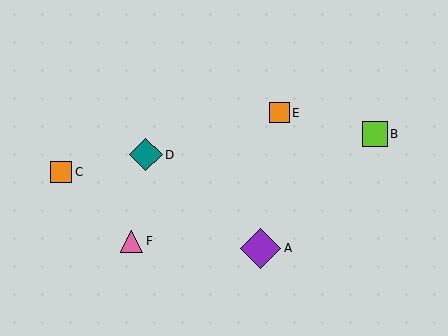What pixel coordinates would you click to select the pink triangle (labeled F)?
Click at (131, 241) to select the pink triangle F.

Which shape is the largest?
The purple diamond (labeled A) is the largest.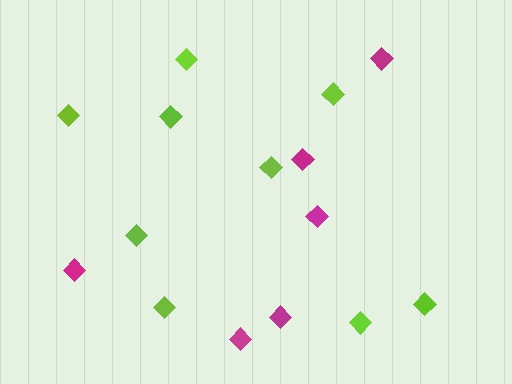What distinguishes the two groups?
There are 2 groups: one group of lime diamonds (9) and one group of magenta diamonds (6).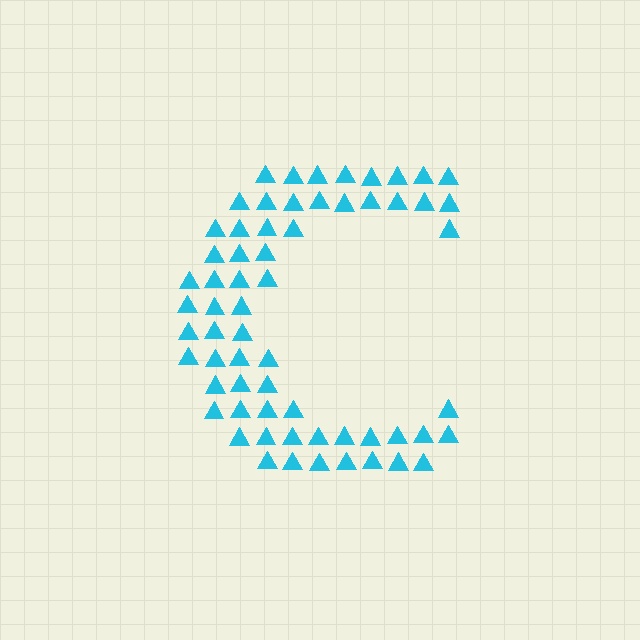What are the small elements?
The small elements are triangles.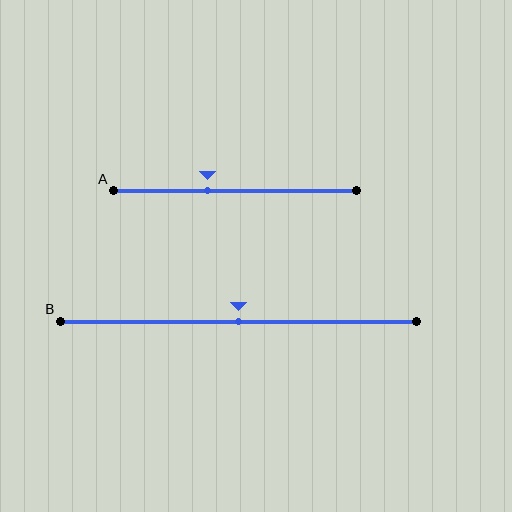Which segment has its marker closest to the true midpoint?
Segment B has its marker closest to the true midpoint.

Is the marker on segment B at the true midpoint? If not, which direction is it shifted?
Yes, the marker on segment B is at the true midpoint.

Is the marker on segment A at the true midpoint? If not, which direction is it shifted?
No, the marker on segment A is shifted to the left by about 11% of the segment length.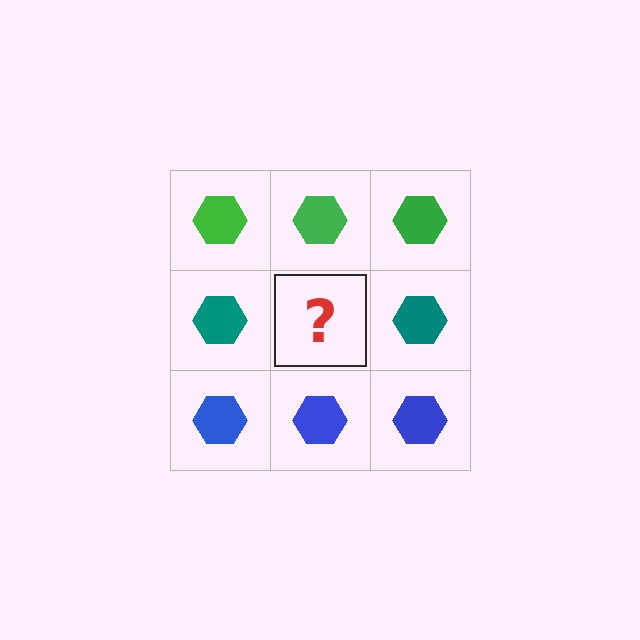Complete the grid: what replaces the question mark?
The question mark should be replaced with a teal hexagon.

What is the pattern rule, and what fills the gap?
The rule is that each row has a consistent color. The gap should be filled with a teal hexagon.